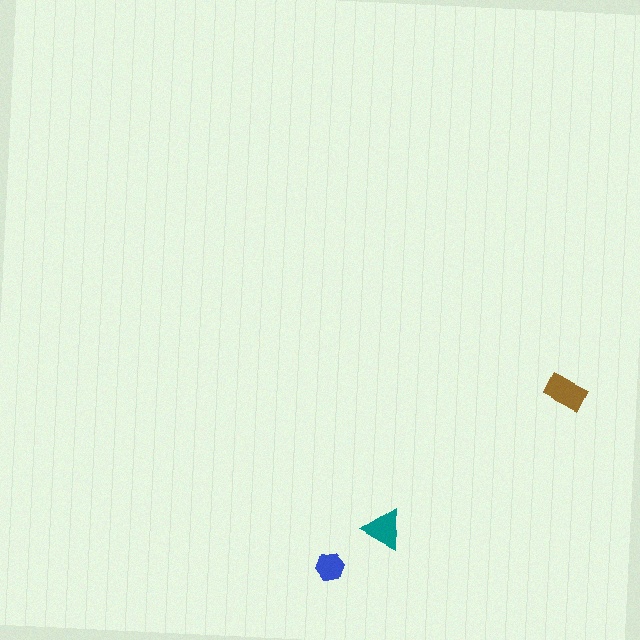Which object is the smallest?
The blue hexagon.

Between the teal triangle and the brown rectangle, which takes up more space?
The brown rectangle.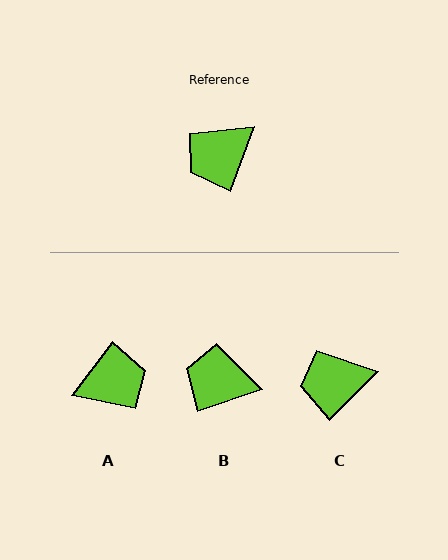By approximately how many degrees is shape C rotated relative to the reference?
Approximately 24 degrees clockwise.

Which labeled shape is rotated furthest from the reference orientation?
A, about 164 degrees away.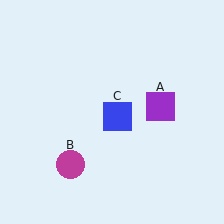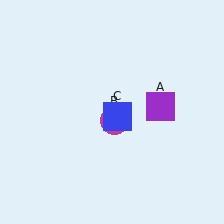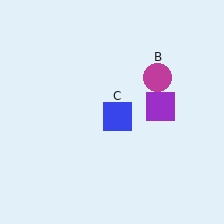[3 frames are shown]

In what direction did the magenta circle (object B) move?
The magenta circle (object B) moved up and to the right.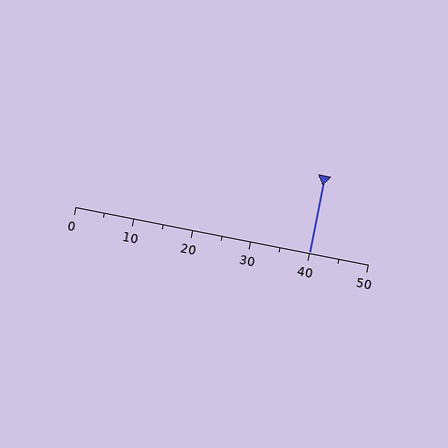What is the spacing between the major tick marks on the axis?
The major ticks are spaced 10 apart.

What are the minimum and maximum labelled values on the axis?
The axis runs from 0 to 50.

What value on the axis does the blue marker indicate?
The marker indicates approximately 40.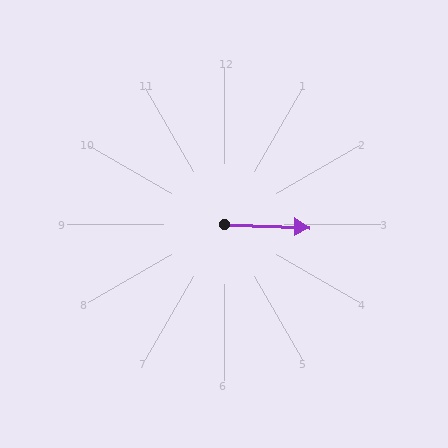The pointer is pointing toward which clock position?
Roughly 3 o'clock.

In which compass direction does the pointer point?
East.